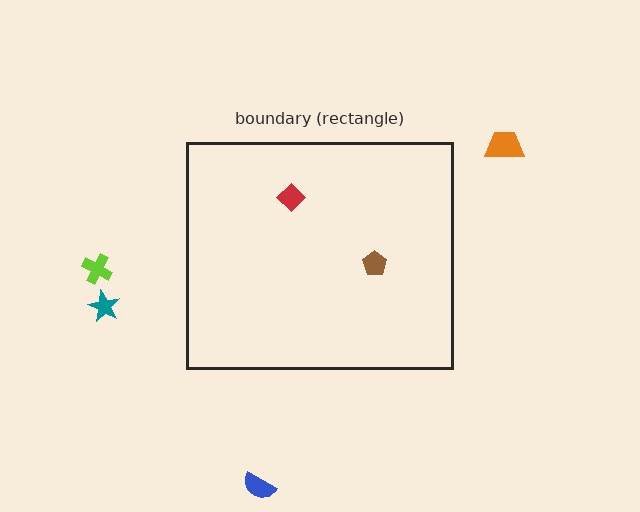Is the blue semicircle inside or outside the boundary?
Outside.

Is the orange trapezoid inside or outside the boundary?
Outside.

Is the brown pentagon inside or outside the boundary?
Inside.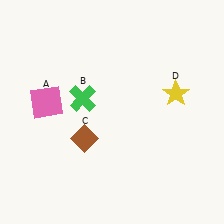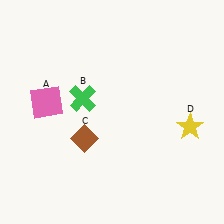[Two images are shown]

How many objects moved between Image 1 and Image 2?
1 object moved between the two images.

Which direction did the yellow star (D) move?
The yellow star (D) moved down.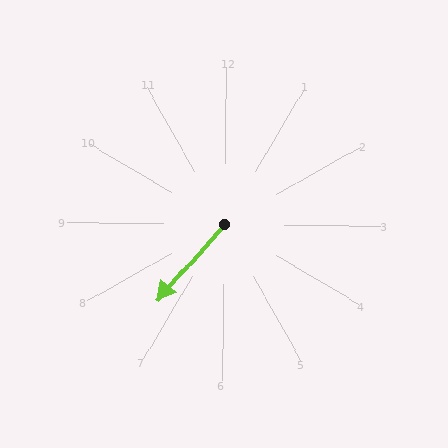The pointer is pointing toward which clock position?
Roughly 7 o'clock.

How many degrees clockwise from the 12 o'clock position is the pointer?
Approximately 221 degrees.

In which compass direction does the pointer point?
Southwest.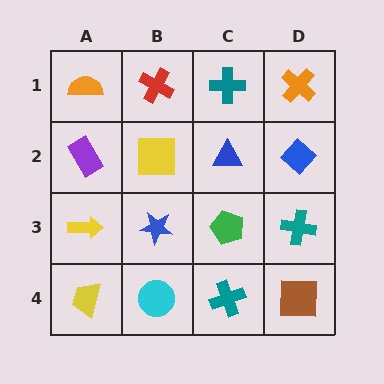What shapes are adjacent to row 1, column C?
A blue triangle (row 2, column C), a red cross (row 1, column B), an orange cross (row 1, column D).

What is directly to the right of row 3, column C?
A teal cross.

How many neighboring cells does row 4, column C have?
3.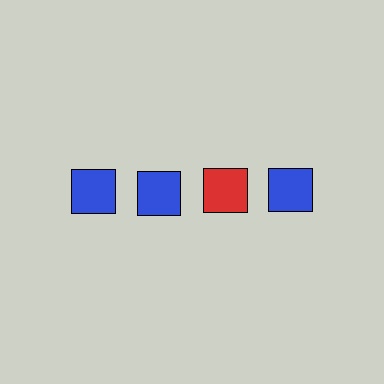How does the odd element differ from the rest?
It has a different color: red instead of blue.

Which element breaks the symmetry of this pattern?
The red square in the top row, center column breaks the symmetry. All other shapes are blue squares.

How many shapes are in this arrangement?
There are 4 shapes arranged in a grid pattern.